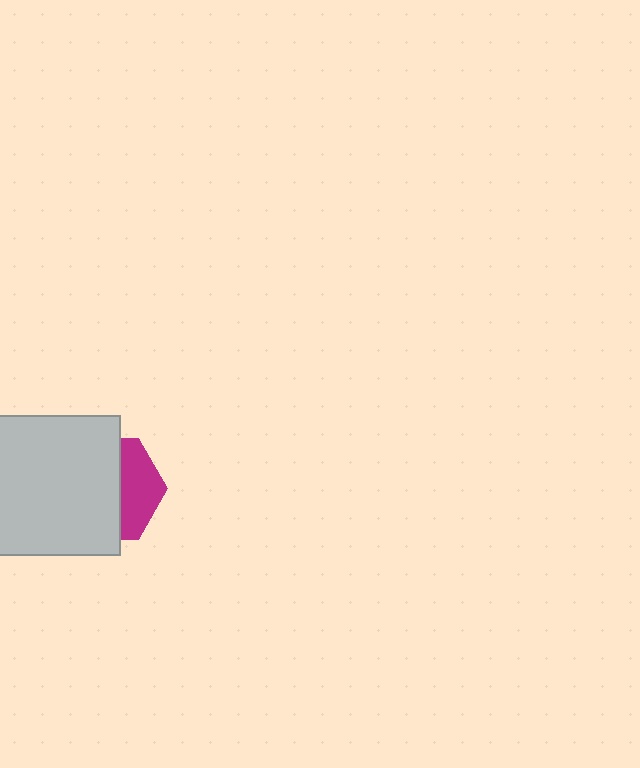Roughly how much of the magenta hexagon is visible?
A small part of it is visible (roughly 36%).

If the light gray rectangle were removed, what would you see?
You would see the complete magenta hexagon.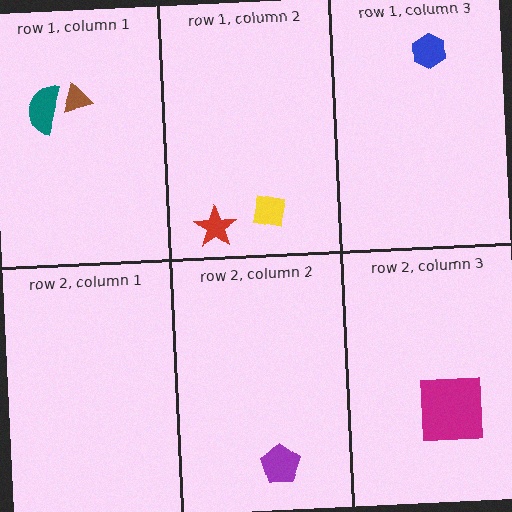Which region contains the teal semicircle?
The row 1, column 1 region.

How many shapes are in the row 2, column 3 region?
1.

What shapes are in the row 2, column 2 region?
The purple pentagon.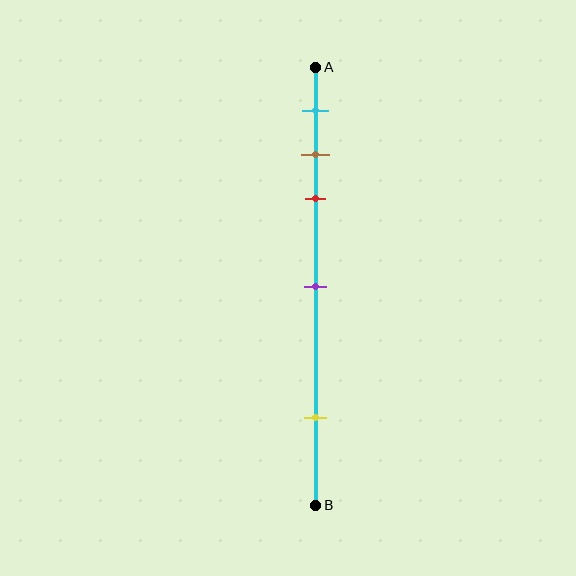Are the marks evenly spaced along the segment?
No, the marks are not evenly spaced.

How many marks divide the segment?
There are 5 marks dividing the segment.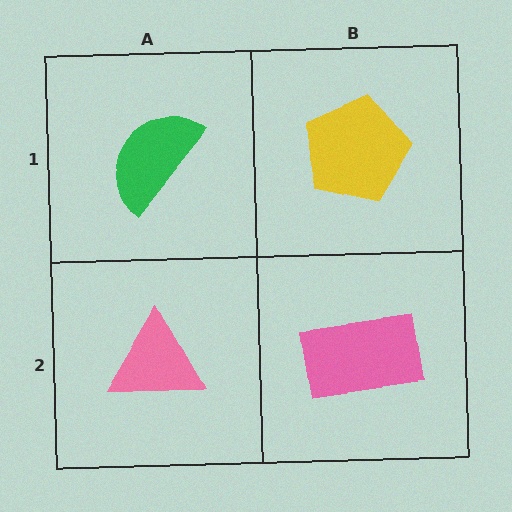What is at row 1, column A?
A green semicircle.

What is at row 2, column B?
A pink rectangle.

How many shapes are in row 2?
2 shapes.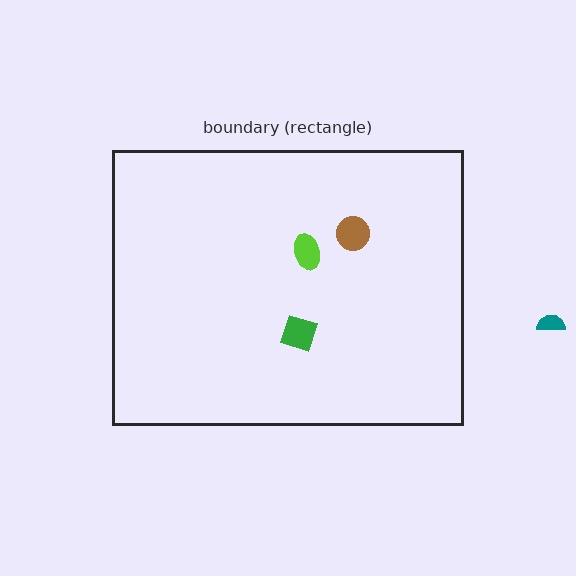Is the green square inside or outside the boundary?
Inside.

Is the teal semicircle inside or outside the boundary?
Outside.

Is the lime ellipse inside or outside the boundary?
Inside.